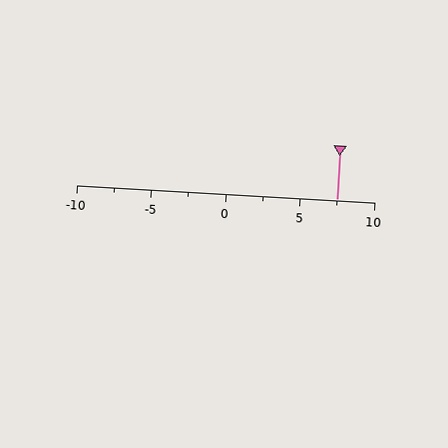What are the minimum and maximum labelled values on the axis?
The axis runs from -10 to 10.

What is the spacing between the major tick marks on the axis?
The major ticks are spaced 5 apart.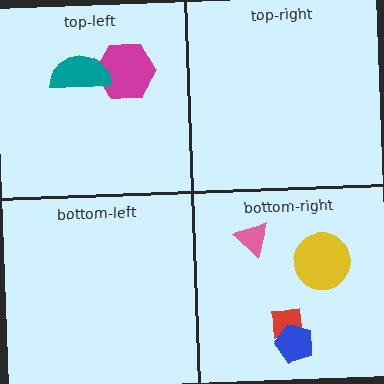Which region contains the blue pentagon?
The bottom-right region.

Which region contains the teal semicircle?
The top-left region.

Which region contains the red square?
The bottom-right region.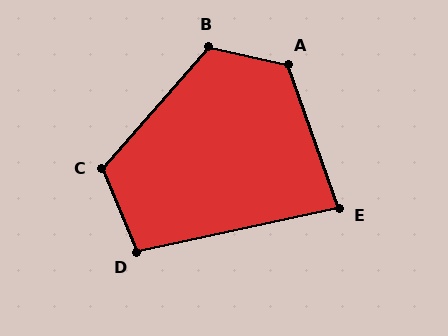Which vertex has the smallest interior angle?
E, at approximately 83 degrees.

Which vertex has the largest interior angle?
A, at approximately 122 degrees.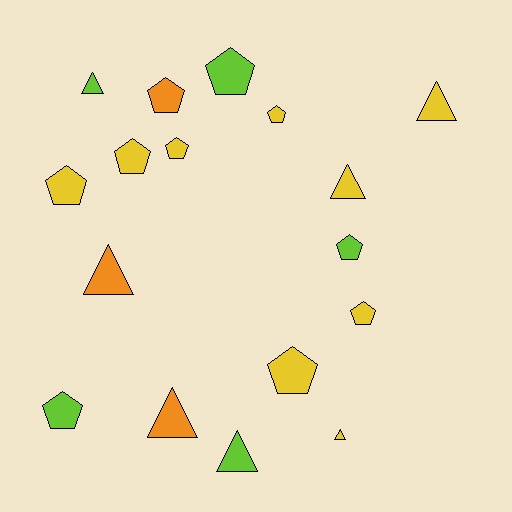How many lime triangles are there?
There are 2 lime triangles.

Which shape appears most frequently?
Pentagon, with 10 objects.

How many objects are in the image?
There are 17 objects.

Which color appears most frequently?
Yellow, with 9 objects.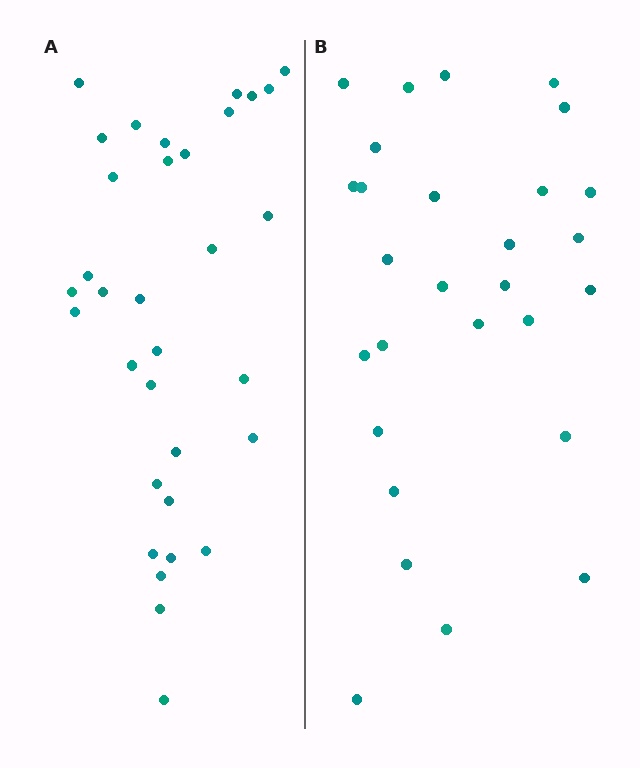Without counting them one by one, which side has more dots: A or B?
Region A (the left region) has more dots.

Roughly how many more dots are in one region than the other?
Region A has about 5 more dots than region B.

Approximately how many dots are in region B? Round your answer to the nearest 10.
About 30 dots. (The exact count is 28, which rounds to 30.)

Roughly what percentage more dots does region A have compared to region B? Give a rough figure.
About 20% more.